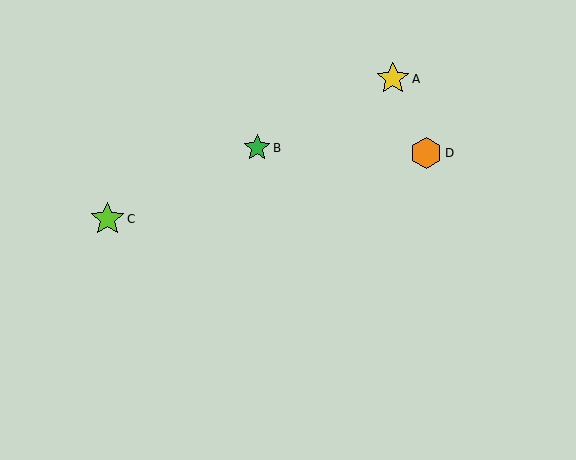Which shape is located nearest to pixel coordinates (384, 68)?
The yellow star (labeled A) at (393, 79) is nearest to that location.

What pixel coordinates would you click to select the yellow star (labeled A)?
Click at (393, 79) to select the yellow star A.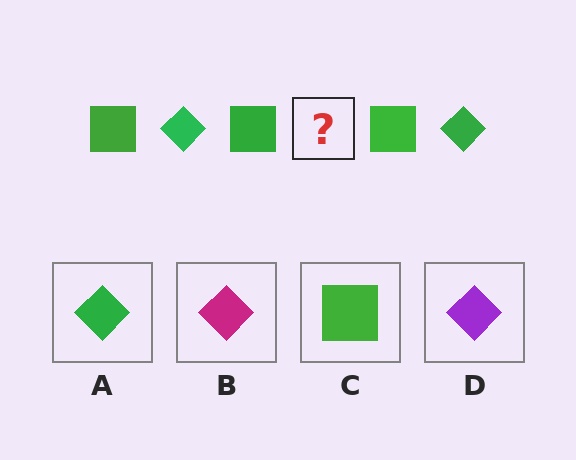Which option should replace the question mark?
Option A.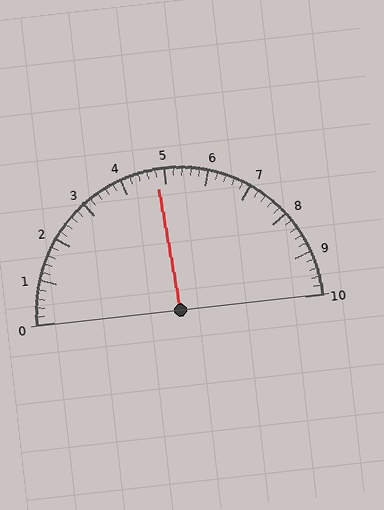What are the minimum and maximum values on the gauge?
The gauge ranges from 0 to 10.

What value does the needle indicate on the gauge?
The needle indicates approximately 4.8.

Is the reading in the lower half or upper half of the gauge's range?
The reading is in the lower half of the range (0 to 10).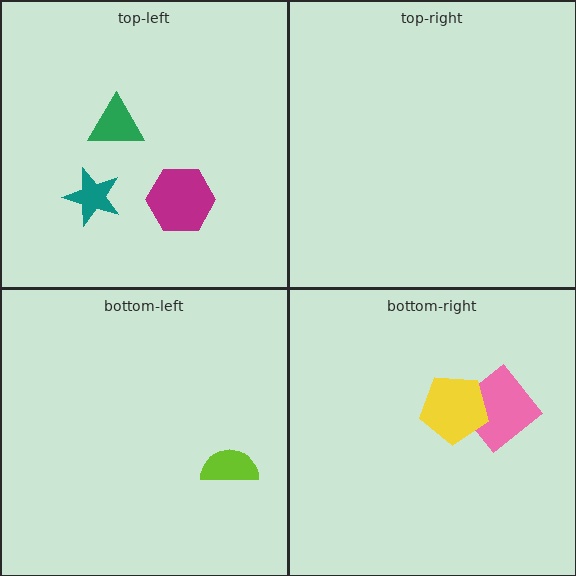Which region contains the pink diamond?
The bottom-right region.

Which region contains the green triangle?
The top-left region.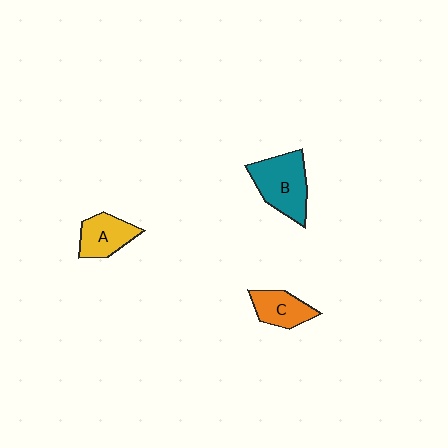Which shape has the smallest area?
Shape C (orange).